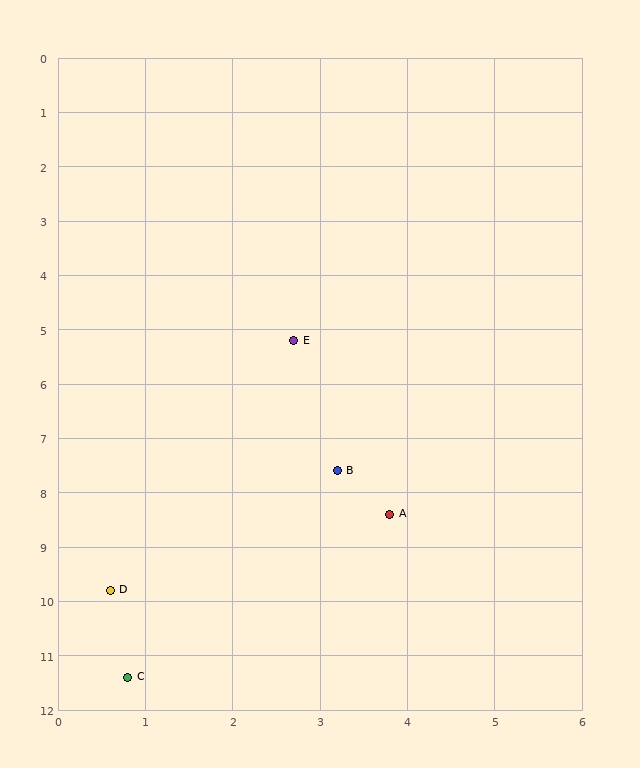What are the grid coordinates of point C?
Point C is at approximately (0.8, 11.4).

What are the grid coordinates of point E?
Point E is at approximately (2.7, 5.2).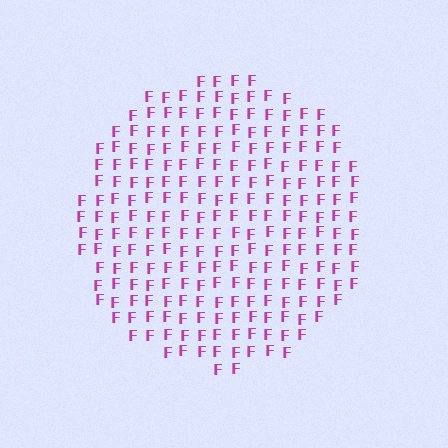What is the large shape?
The large shape is a circle.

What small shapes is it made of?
It is made of small letter F's.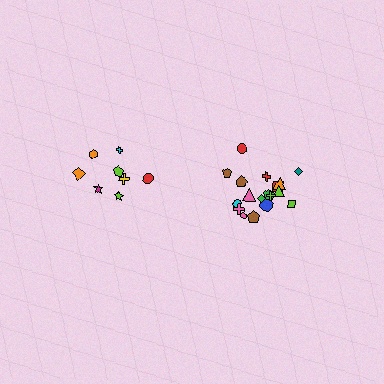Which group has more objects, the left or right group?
The right group.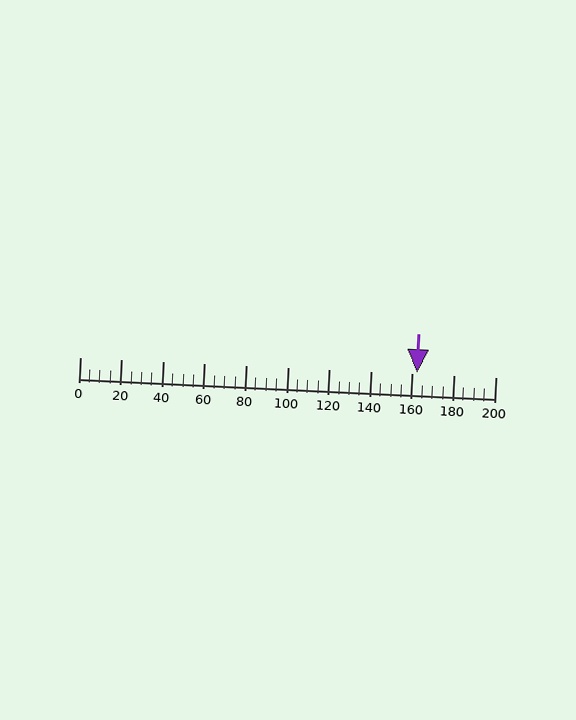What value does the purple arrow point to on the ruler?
The purple arrow points to approximately 162.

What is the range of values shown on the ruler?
The ruler shows values from 0 to 200.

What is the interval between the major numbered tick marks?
The major tick marks are spaced 20 units apart.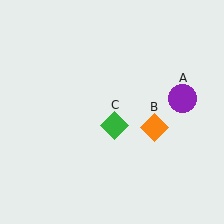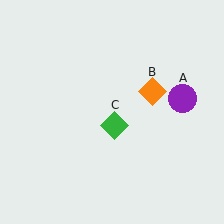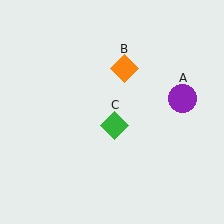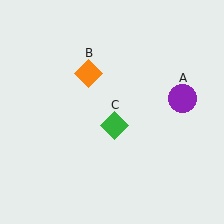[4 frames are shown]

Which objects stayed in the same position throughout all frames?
Purple circle (object A) and green diamond (object C) remained stationary.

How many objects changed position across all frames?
1 object changed position: orange diamond (object B).